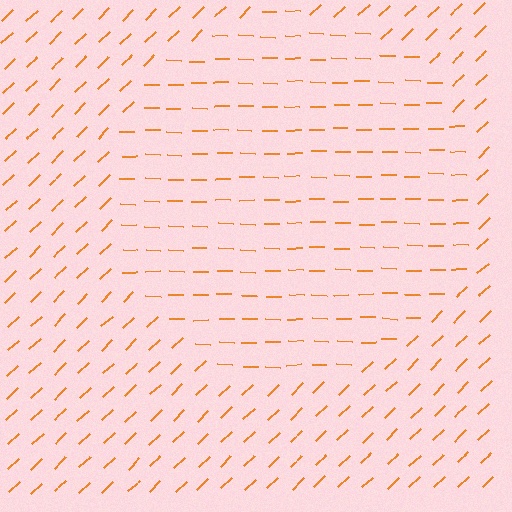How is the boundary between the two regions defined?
The boundary is defined purely by a change in line orientation (approximately 45 degrees difference). All lines are the same color and thickness.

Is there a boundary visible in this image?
Yes, there is a texture boundary formed by a change in line orientation.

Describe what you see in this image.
The image is filled with small orange line segments. A circle region in the image has lines oriented differently from the surrounding lines, creating a visible texture boundary.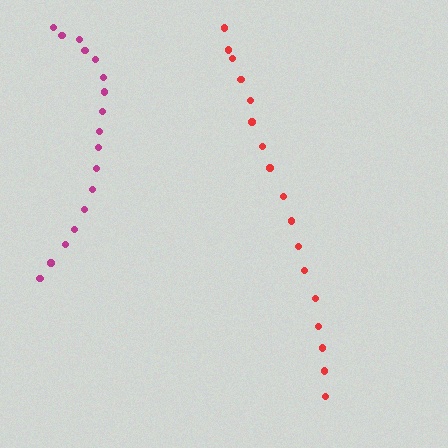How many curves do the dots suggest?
There are 2 distinct paths.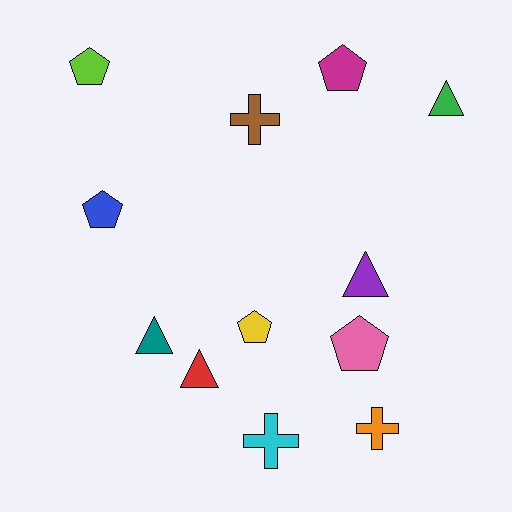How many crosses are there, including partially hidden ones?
There are 3 crosses.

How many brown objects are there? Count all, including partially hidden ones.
There is 1 brown object.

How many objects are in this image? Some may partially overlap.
There are 12 objects.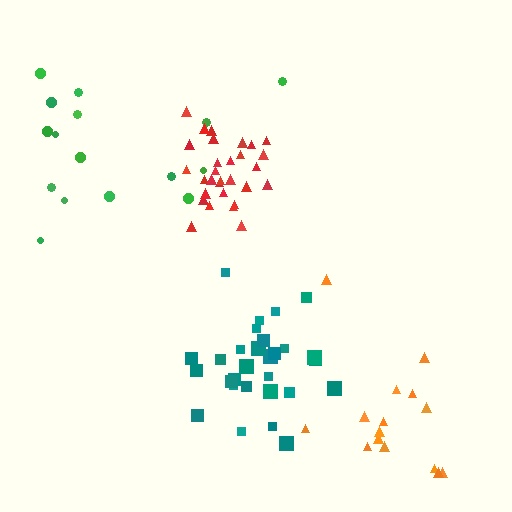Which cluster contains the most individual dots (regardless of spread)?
Red (30).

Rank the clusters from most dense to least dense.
red, teal, orange, green.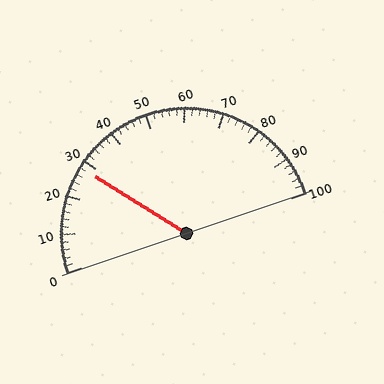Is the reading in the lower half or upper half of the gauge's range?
The reading is in the lower half of the range (0 to 100).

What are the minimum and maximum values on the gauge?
The gauge ranges from 0 to 100.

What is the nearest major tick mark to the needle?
The nearest major tick mark is 30.